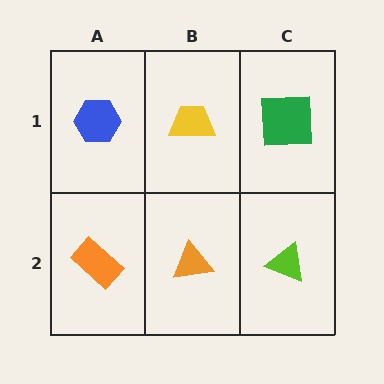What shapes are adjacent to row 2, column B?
A yellow trapezoid (row 1, column B), an orange rectangle (row 2, column A), a lime triangle (row 2, column C).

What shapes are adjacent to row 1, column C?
A lime triangle (row 2, column C), a yellow trapezoid (row 1, column B).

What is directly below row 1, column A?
An orange rectangle.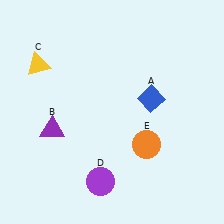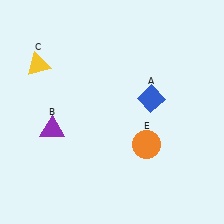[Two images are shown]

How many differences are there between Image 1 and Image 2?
There is 1 difference between the two images.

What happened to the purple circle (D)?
The purple circle (D) was removed in Image 2. It was in the bottom-left area of Image 1.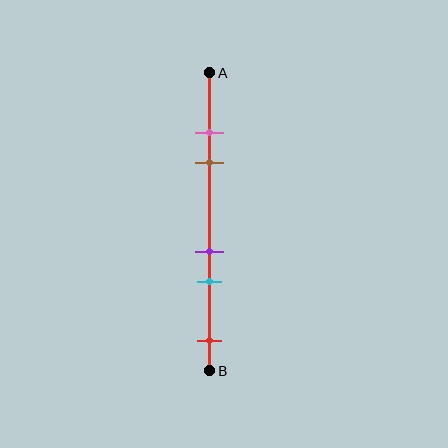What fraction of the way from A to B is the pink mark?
The pink mark is approximately 20% (0.2) of the way from A to B.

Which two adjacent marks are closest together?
The pink and brown marks are the closest adjacent pair.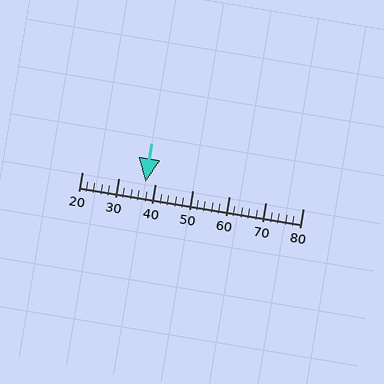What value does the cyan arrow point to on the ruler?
The cyan arrow points to approximately 37.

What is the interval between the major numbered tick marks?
The major tick marks are spaced 10 units apart.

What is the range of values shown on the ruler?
The ruler shows values from 20 to 80.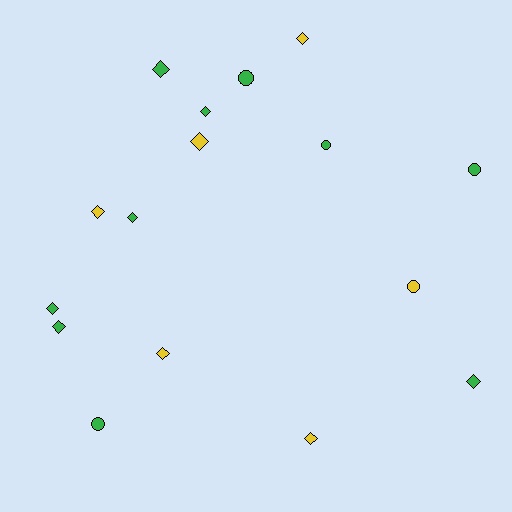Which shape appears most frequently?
Diamond, with 11 objects.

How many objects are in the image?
There are 16 objects.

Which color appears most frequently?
Green, with 10 objects.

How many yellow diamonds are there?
There are 5 yellow diamonds.